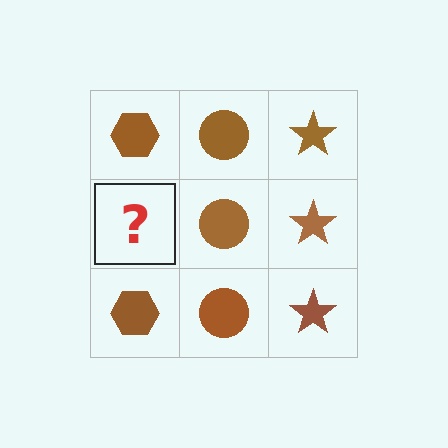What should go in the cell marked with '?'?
The missing cell should contain a brown hexagon.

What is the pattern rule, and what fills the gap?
The rule is that each column has a consistent shape. The gap should be filled with a brown hexagon.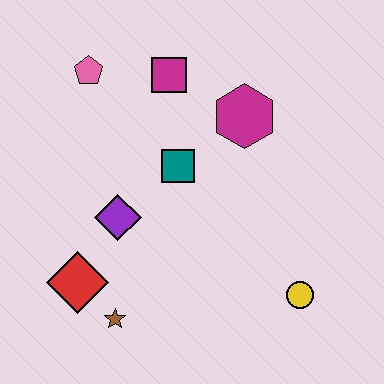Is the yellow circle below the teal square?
Yes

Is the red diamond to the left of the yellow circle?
Yes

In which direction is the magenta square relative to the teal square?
The magenta square is above the teal square.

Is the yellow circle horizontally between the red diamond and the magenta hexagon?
No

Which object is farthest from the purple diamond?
The yellow circle is farthest from the purple diamond.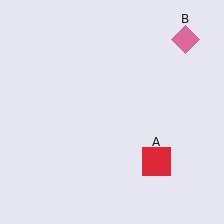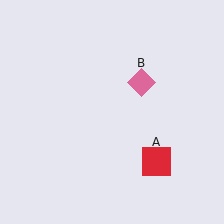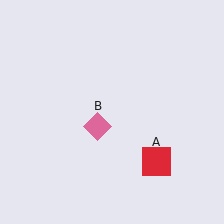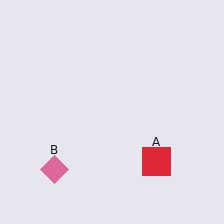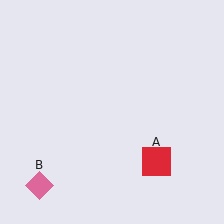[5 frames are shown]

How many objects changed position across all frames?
1 object changed position: pink diamond (object B).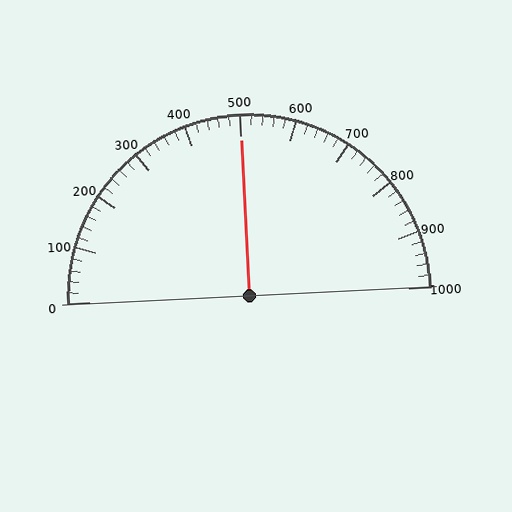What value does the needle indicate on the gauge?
The needle indicates approximately 500.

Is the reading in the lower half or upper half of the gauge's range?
The reading is in the upper half of the range (0 to 1000).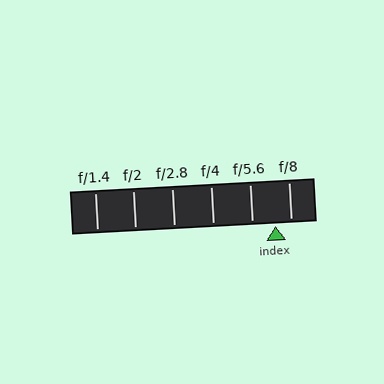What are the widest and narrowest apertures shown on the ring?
The widest aperture shown is f/1.4 and the narrowest is f/8.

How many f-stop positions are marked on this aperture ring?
There are 6 f-stop positions marked.